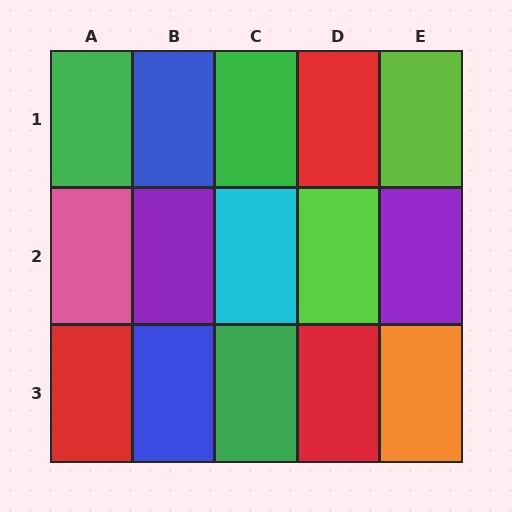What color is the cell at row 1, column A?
Green.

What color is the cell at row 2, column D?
Lime.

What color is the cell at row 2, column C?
Cyan.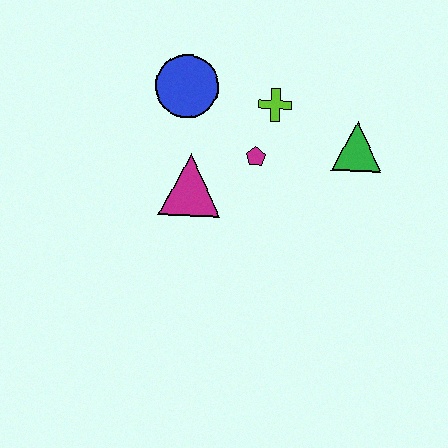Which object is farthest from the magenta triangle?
The green triangle is farthest from the magenta triangle.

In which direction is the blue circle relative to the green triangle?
The blue circle is to the left of the green triangle.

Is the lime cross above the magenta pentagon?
Yes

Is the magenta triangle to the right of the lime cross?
No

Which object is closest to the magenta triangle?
The magenta pentagon is closest to the magenta triangle.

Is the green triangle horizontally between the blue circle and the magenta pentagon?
No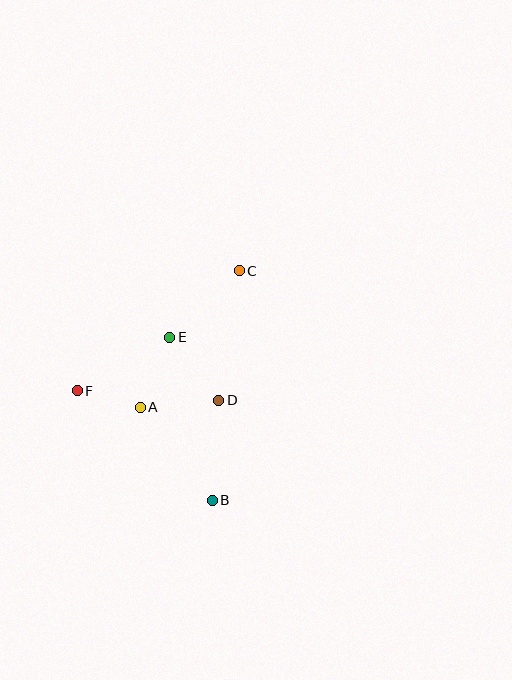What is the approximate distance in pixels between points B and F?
The distance between B and F is approximately 174 pixels.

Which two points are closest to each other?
Points A and F are closest to each other.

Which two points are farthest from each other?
Points B and C are farthest from each other.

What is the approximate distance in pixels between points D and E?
The distance between D and E is approximately 80 pixels.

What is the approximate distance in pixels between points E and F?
The distance between E and F is approximately 107 pixels.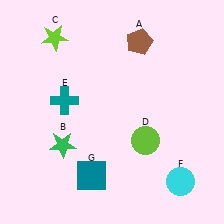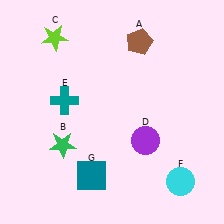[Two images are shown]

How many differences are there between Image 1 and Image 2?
There is 1 difference between the two images.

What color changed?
The circle (D) changed from lime in Image 1 to purple in Image 2.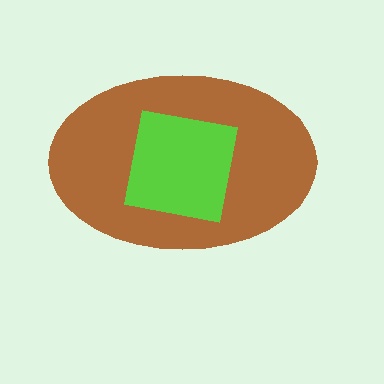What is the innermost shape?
The lime square.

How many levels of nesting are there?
2.